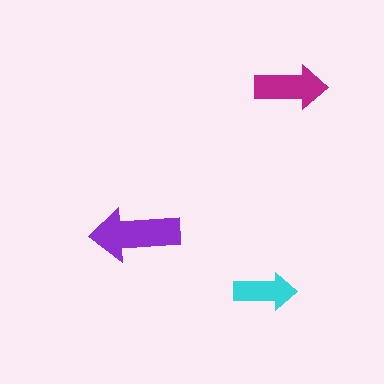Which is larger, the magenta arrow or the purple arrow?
The purple one.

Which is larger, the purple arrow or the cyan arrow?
The purple one.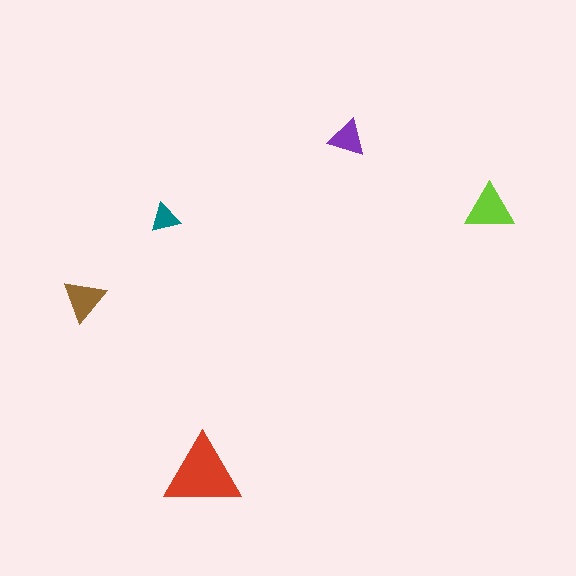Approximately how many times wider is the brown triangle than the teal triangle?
About 1.5 times wider.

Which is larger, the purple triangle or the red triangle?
The red one.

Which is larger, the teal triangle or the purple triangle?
The purple one.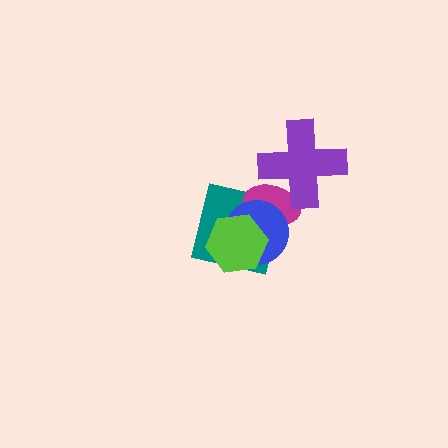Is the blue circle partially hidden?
Yes, it is partially covered by another shape.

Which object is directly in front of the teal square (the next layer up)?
The magenta ellipse is directly in front of the teal square.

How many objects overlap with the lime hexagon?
3 objects overlap with the lime hexagon.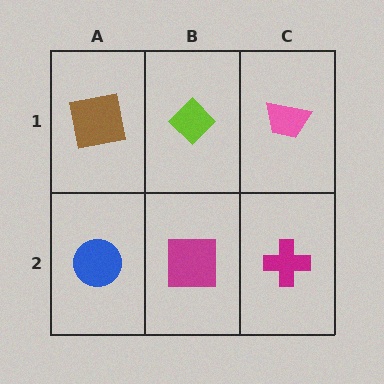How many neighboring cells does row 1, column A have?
2.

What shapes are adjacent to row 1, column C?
A magenta cross (row 2, column C), a lime diamond (row 1, column B).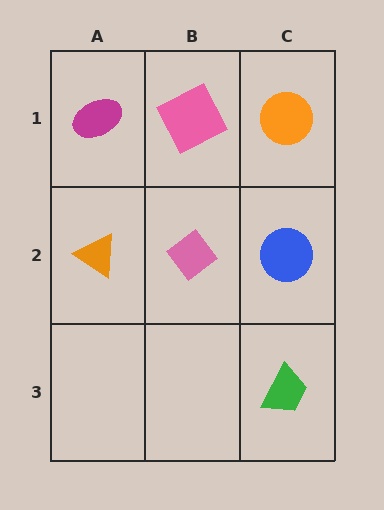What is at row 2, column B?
A pink diamond.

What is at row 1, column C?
An orange circle.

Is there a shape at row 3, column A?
No, that cell is empty.